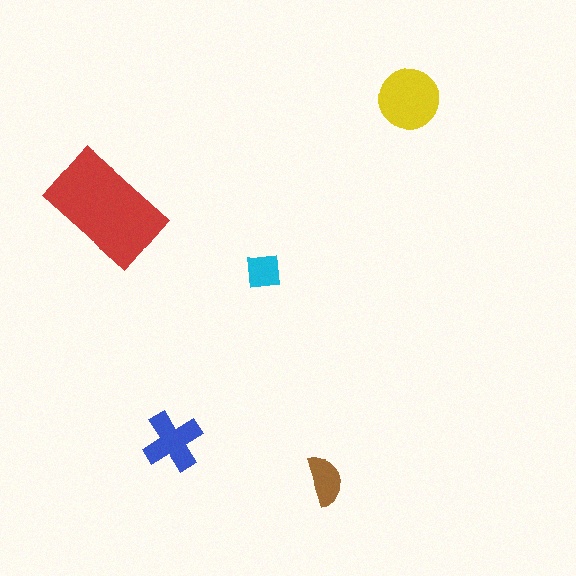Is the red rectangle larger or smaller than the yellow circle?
Larger.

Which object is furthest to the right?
The yellow circle is rightmost.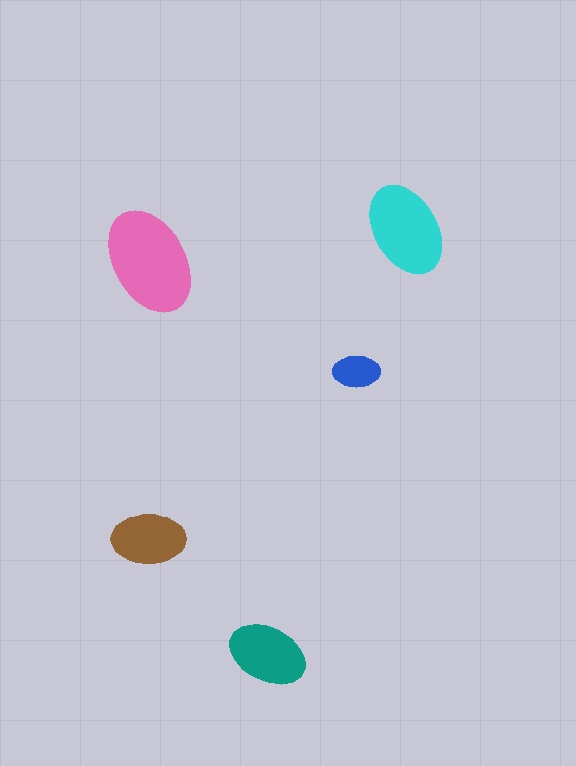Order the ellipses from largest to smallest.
the pink one, the cyan one, the teal one, the brown one, the blue one.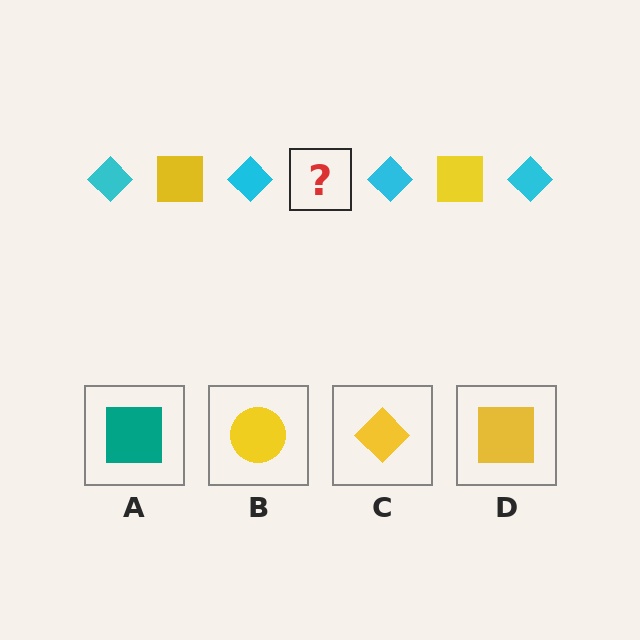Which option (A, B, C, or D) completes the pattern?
D.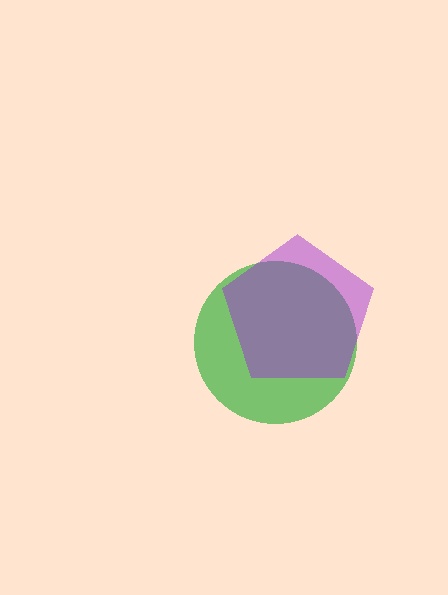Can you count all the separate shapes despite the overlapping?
Yes, there are 2 separate shapes.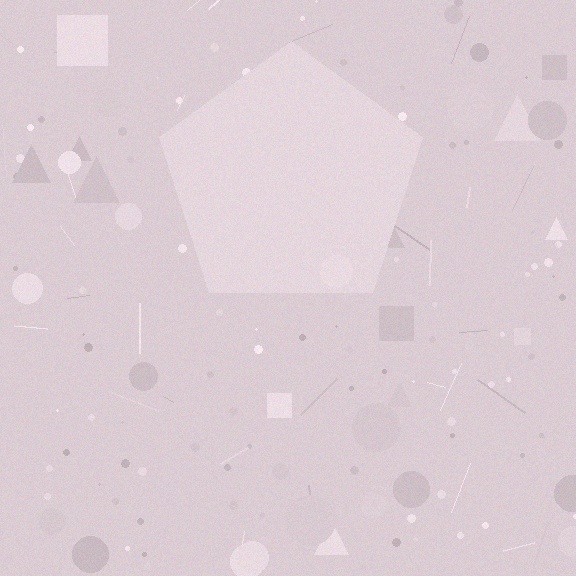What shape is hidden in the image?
A pentagon is hidden in the image.